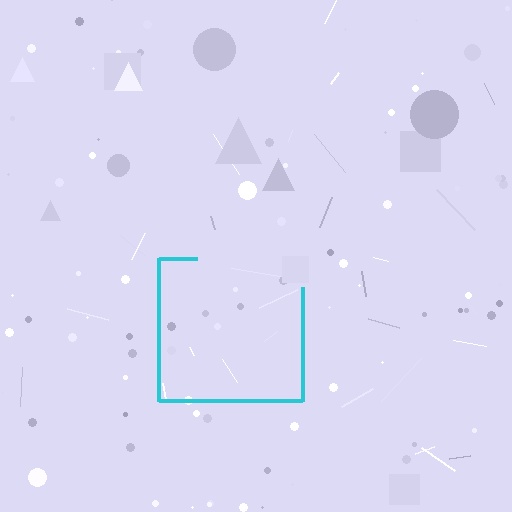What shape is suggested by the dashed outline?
The dashed outline suggests a square.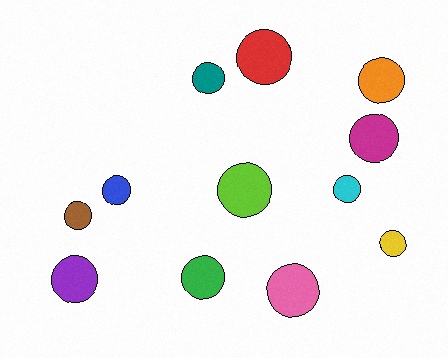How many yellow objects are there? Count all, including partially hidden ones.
There is 1 yellow object.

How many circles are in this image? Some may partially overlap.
There are 12 circles.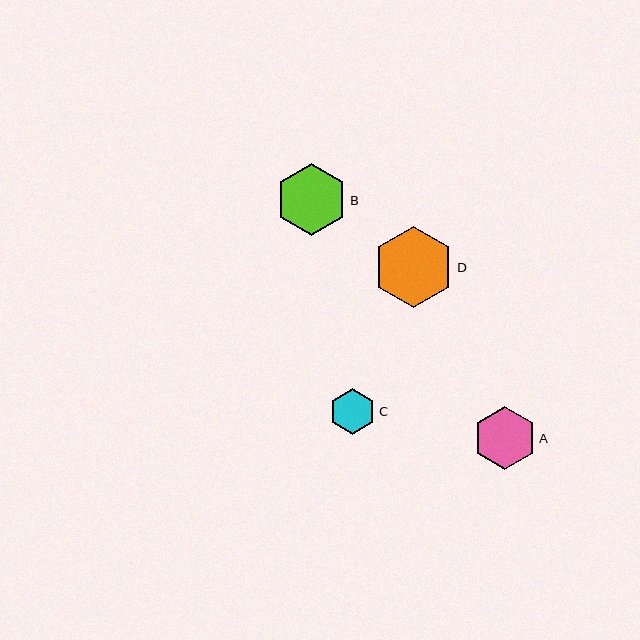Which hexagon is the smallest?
Hexagon C is the smallest with a size of approximately 46 pixels.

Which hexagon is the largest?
Hexagon D is the largest with a size of approximately 81 pixels.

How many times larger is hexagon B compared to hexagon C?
Hexagon B is approximately 1.6 times the size of hexagon C.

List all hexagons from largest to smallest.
From largest to smallest: D, B, A, C.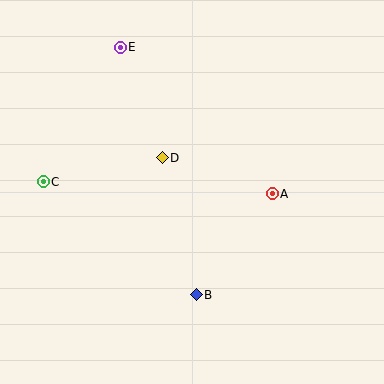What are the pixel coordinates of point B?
Point B is at (196, 295).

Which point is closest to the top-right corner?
Point A is closest to the top-right corner.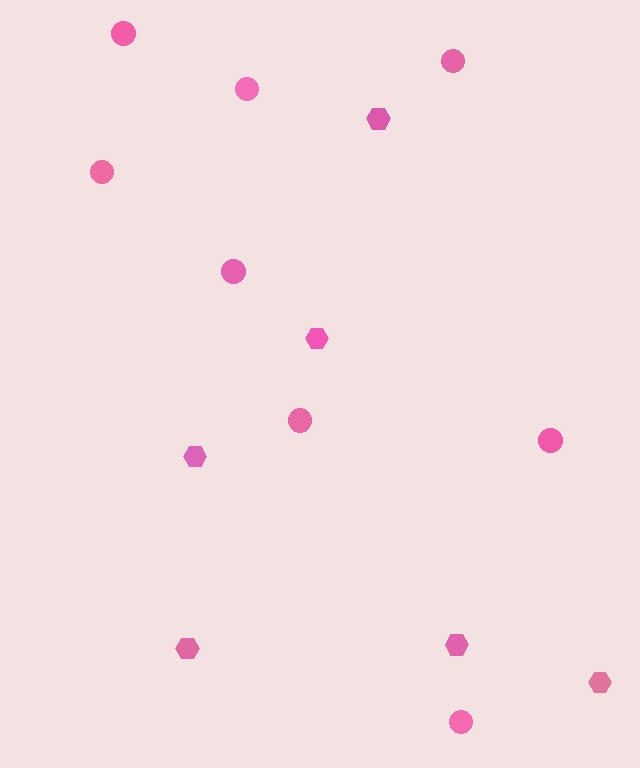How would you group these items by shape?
There are 2 groups: one group of hexagons (6) and one group of circles (8).